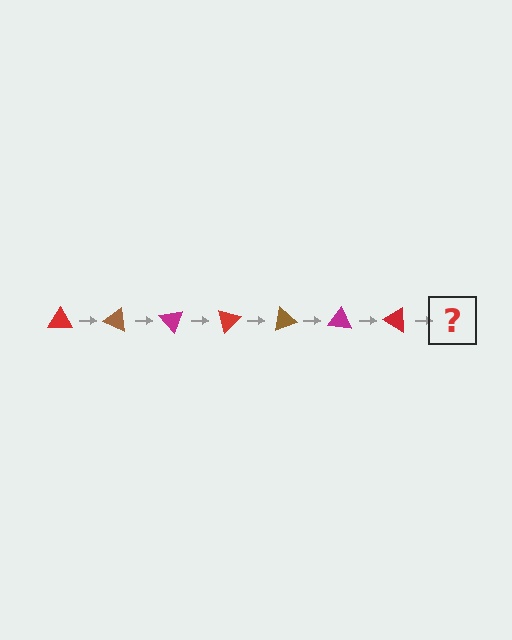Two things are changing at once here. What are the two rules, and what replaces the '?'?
The two rules are that it rotates 25 degrees each step and the color cycles through red, brown, and magenta. The '?' should be a brown triangle, rotated 175 degrees from the start.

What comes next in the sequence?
The next element should be a brown triangle, rotated 175 degrees from the start.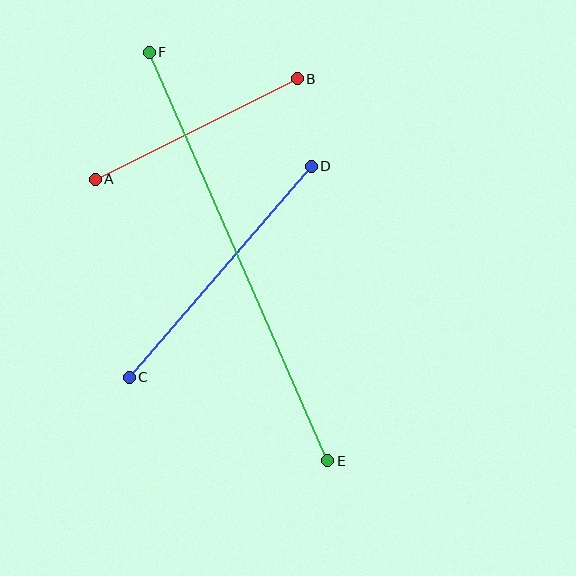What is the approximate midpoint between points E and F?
The midpoint is at approximately (238, 257) pixels.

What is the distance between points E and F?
The distance is approximately 446 pixels.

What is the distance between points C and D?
The distance is approximately 279 pixels.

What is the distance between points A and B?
The distance is approximately 226 pixels.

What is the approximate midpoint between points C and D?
The midpoint is at approximately (220, 272) pixels.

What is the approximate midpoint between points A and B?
The midpoint is at approximately (196, 129) pixels.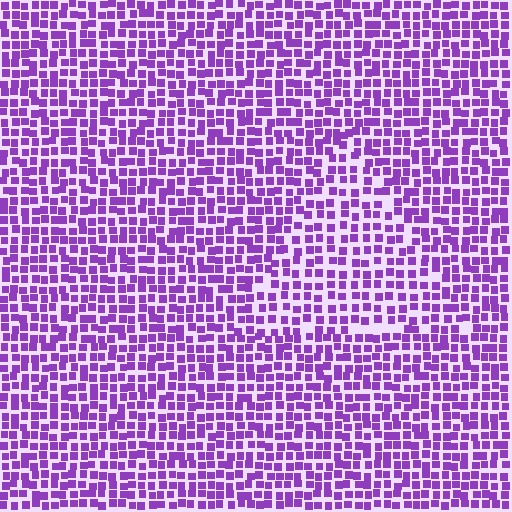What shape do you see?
I see a triangle.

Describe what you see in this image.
The image contains small purple elements arranged at two different densities. A triangle-shaped region is visible where the elements are less densely packed than the surrounding area.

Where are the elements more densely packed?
The elements are more densely packed outside the triangle boundary.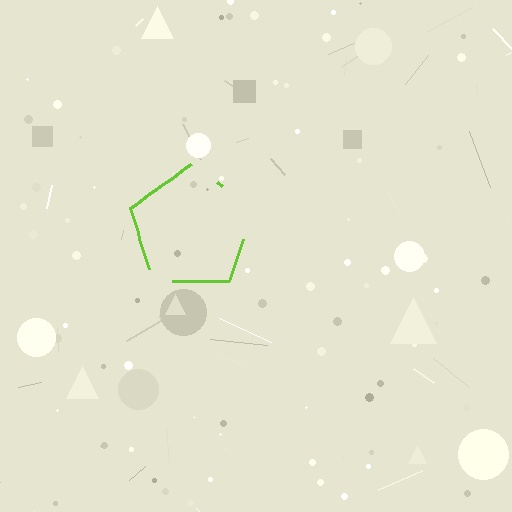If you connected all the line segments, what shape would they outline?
They would outline a pentagon.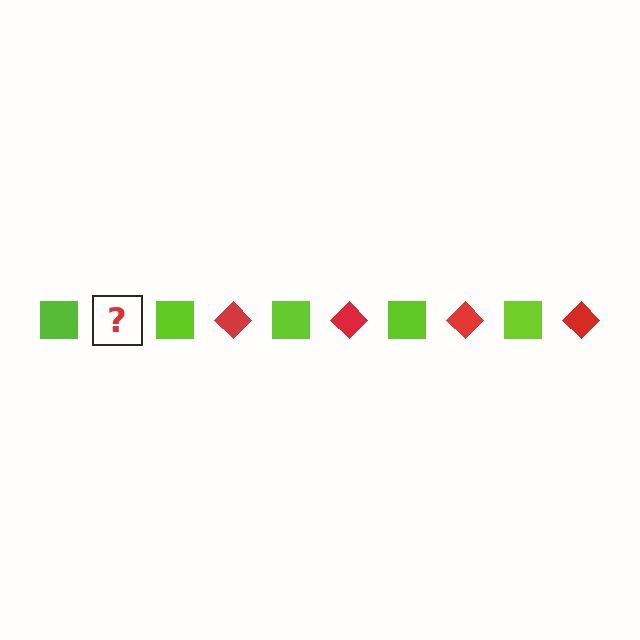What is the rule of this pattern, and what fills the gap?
The rule is that the pattern alternates between lime square and red diamond. The gap should be filled with a red diamond.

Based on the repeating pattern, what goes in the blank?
The blank should be a red diamond.